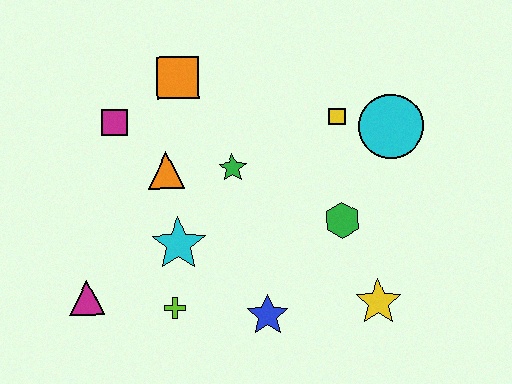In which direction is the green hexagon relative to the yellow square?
The green hexagon is below the yellow square.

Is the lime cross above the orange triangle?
No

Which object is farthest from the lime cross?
The cyan circle is farthest from the lime cross.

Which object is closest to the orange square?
The magenta square is closest to the orange square.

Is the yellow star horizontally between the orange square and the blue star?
No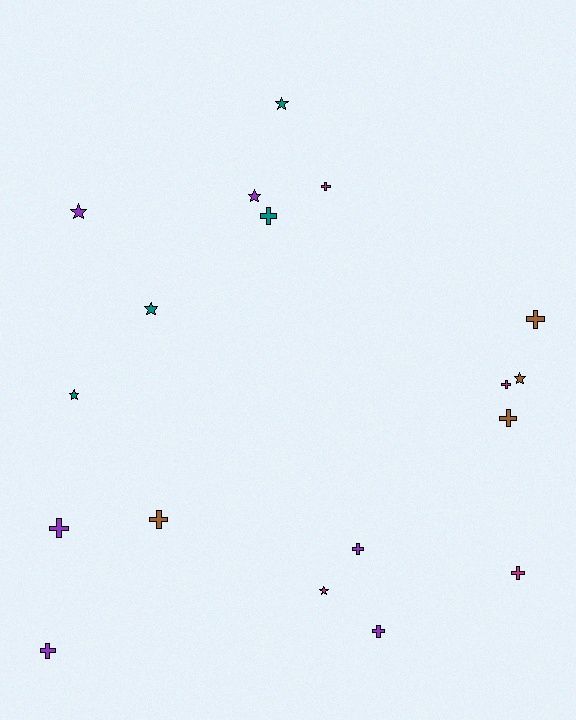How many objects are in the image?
There are 18 objects.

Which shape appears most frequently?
Cross, with 11 objects.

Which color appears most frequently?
Purple, with 6 objects.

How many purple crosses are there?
There are 4 purple crosses.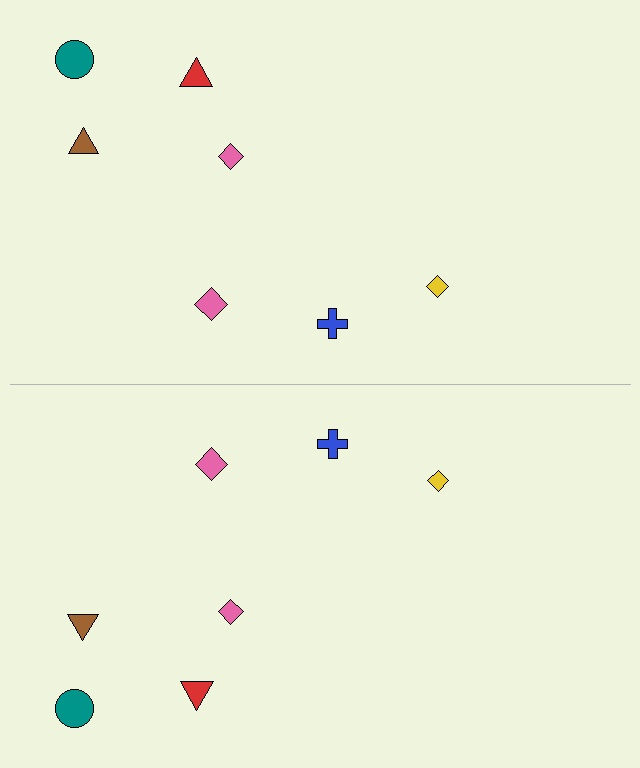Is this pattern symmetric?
Yes, this pattern has bilateral (reflection) symmetry.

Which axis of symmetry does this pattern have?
The pattern has a horizontal axis of symmetry running through the center of the image.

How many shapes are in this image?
There are 14 shapes in this image.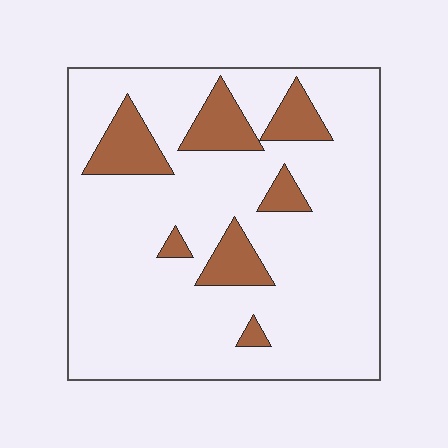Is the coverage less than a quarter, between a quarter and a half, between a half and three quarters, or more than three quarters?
Less than a quarter.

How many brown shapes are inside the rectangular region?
7.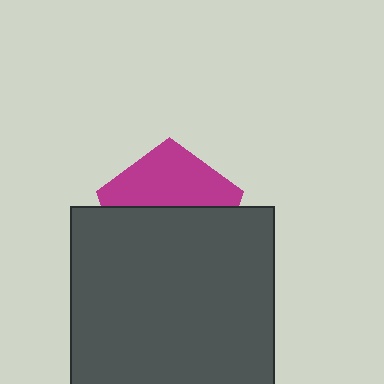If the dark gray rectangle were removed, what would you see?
You would see the complete magenta pentagon.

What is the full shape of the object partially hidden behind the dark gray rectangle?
The partially hidden object is a magenta pentagon.